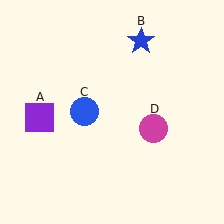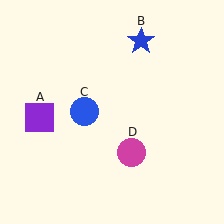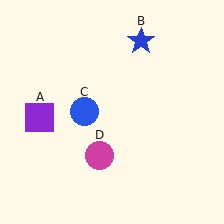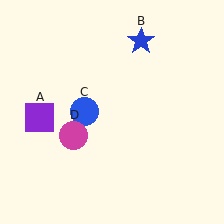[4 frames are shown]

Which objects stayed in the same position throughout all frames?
Purple square (object A) and blue star (object B) and blue circle (object C) remained stationary.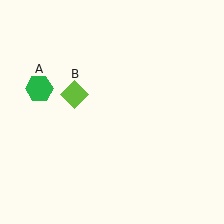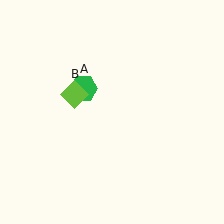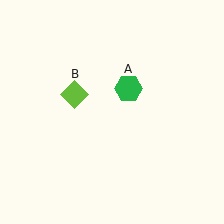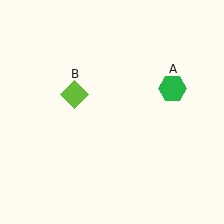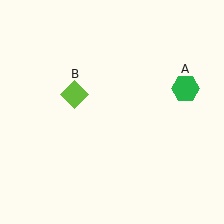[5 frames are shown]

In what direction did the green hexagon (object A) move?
The green hexagon (object A) moved right.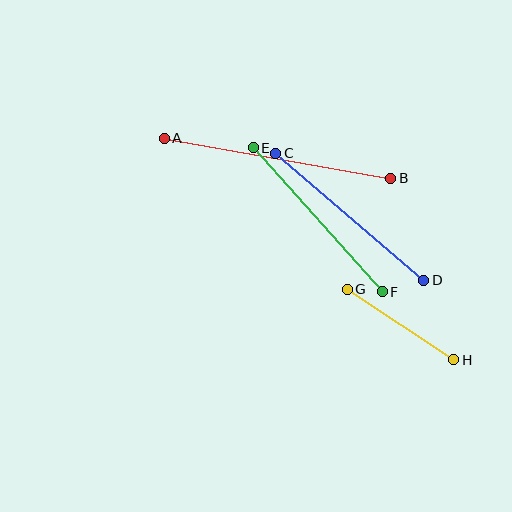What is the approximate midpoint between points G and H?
The midpoint is at approximately (400, 324) pixels.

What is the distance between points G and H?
The distance is approximately 128 pixels.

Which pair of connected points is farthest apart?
Points A and B are farthest apart.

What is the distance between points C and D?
The distance is approximately 195 pixels.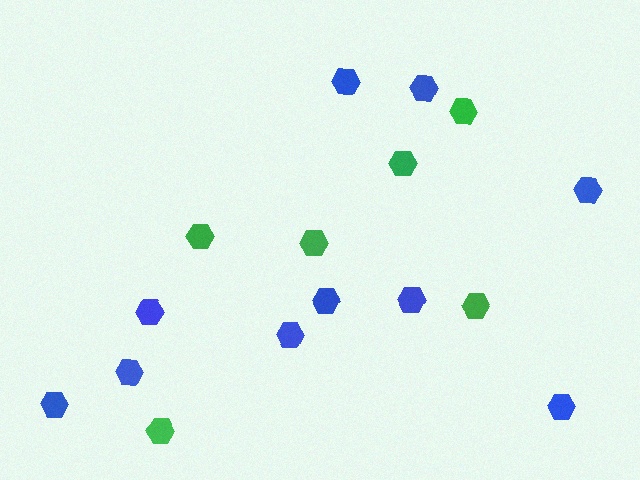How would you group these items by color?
There are 2 groups: one group of green hexagons (6) and one group of blue hexagons (10).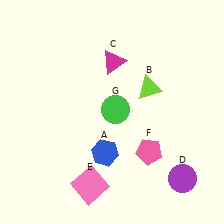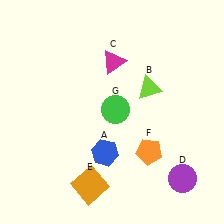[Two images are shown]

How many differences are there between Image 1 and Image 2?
There are 2 differences between the two images.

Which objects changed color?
E changed from pink to orange. F changed from pink to orange.